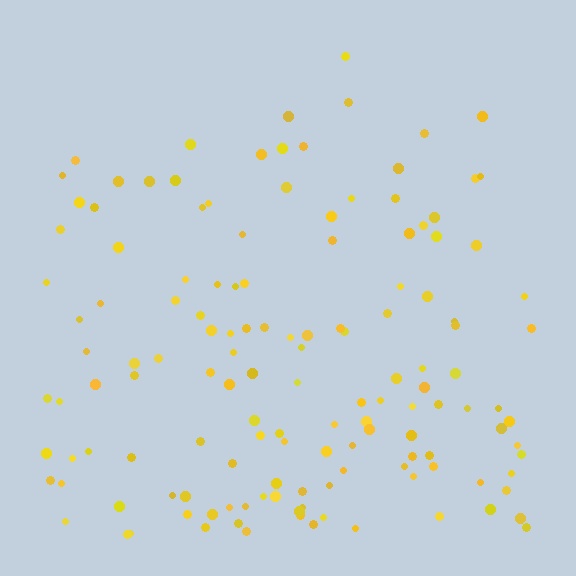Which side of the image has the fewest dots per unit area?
The top.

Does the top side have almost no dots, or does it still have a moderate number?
Still a moderate number, just noticeably fewer than the bottom.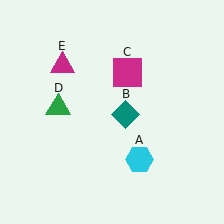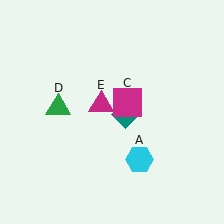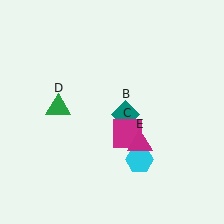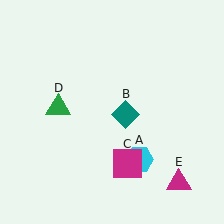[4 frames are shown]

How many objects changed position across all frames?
2 objects changed position: magenta square (object C), magenta triangle (object E).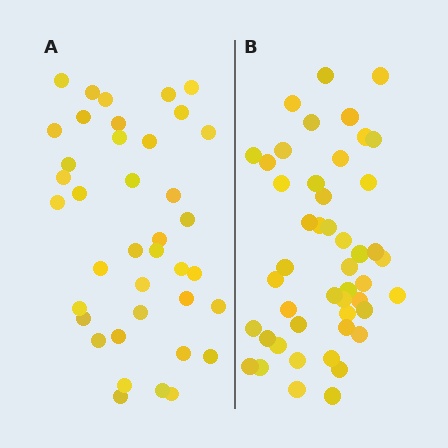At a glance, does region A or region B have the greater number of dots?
Region B (the right region) has more dots.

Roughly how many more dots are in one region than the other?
Region B has roughly 8 or so more dots than region A.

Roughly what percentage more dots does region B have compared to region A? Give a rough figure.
About 20% more.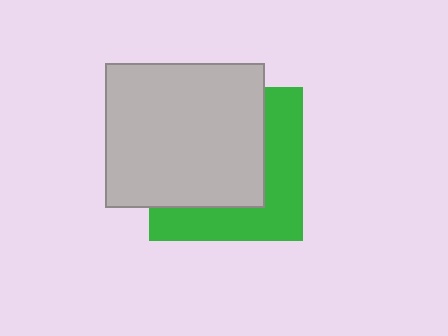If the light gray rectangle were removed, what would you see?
You would see the complete green square.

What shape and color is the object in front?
The object in front is a light gray rectangle.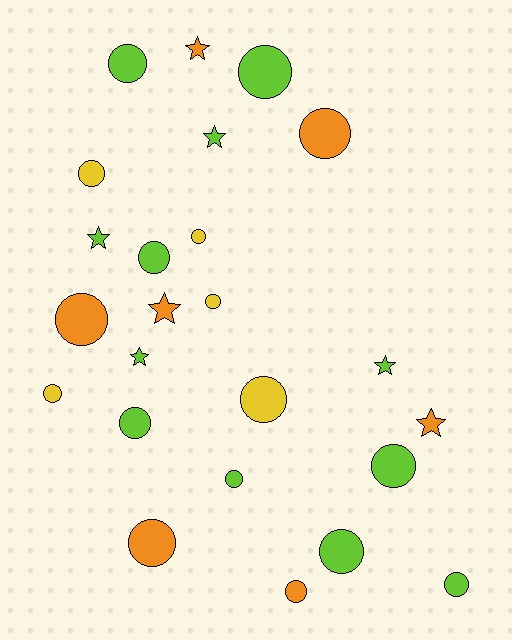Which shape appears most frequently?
Circle, with 17 objects.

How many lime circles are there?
There are 8 lime circles.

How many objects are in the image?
There are 24 objects.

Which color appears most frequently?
Lime, with 12 objects.